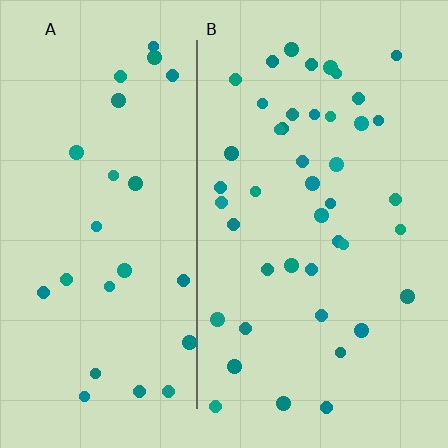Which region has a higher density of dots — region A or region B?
B (the right).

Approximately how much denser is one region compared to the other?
Approximately 1.7× — region B over region A.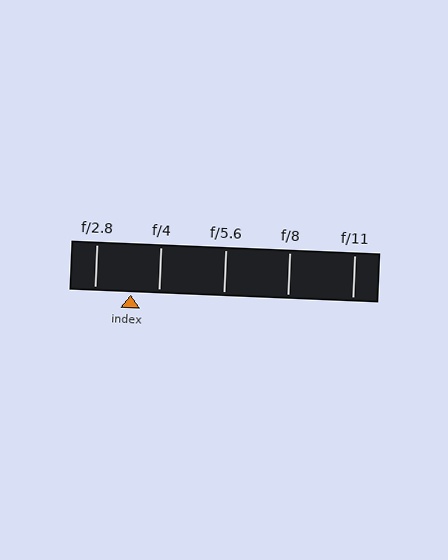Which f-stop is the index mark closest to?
The index mark is closest to f/4.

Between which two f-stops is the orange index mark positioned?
The index mark is between f/2.8 and f/4.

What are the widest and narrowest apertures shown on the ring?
The widest aperture shown is f/2.8 and the narrowest is f/11.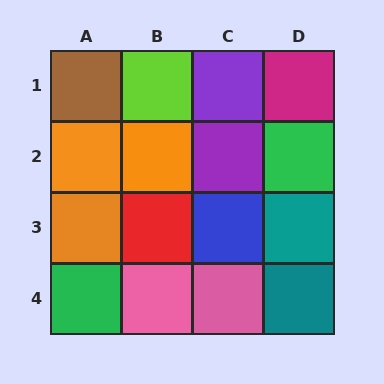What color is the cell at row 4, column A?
Green.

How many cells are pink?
2 cells are pink.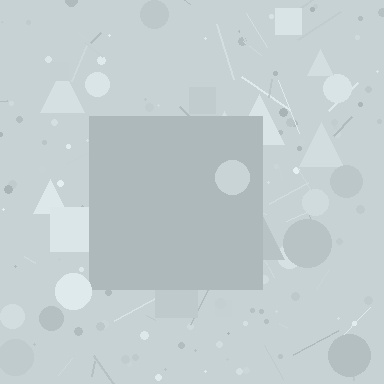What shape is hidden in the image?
A square is hidden in the image.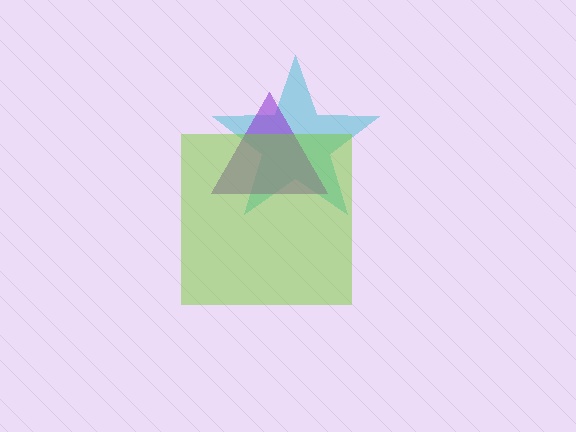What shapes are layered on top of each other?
The layered shapes are: a cyan star, a purple triangle, a lime square.